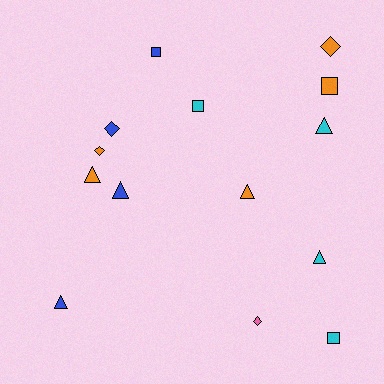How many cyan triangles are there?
There are 2 cyan triangles.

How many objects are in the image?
There are 14 objects.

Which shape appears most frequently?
Triangle, with 6 objects.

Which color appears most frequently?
Orange, with 5 objects.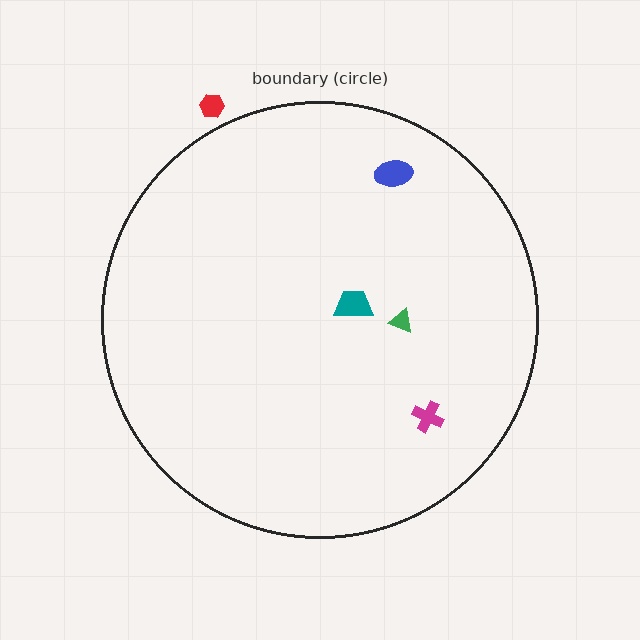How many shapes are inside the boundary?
4 inside, 1 outside.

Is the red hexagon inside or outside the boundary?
Outside.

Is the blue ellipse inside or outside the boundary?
Inside.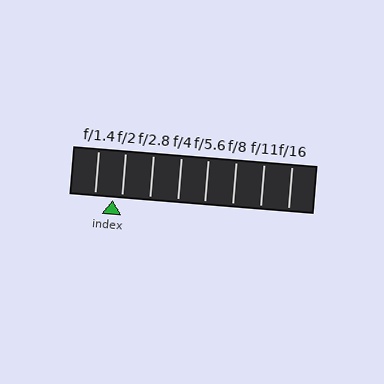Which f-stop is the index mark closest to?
The index mark is closest to f/2.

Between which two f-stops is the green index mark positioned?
The index mark is between f/1.4 and f/2.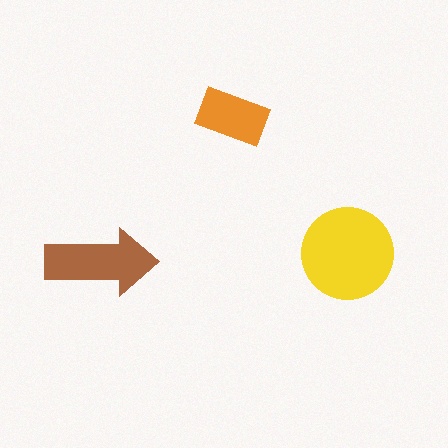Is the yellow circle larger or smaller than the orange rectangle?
Larger.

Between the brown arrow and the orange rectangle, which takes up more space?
The brown arrow.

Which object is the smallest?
The orange rectangle.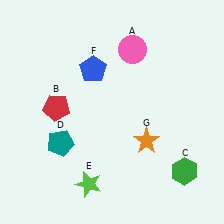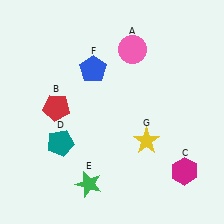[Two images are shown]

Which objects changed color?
C changed from green to magenta. E changed from lime to green. G changed from orange to yellow.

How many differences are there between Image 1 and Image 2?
There are 3 differences between the two images.